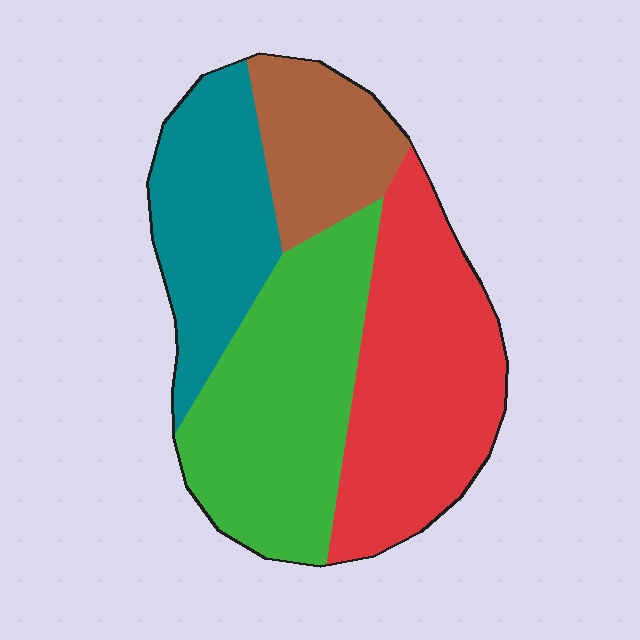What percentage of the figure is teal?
Teal takes up between a sixth and a third of the figure.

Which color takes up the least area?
Brown, at roughly 15%.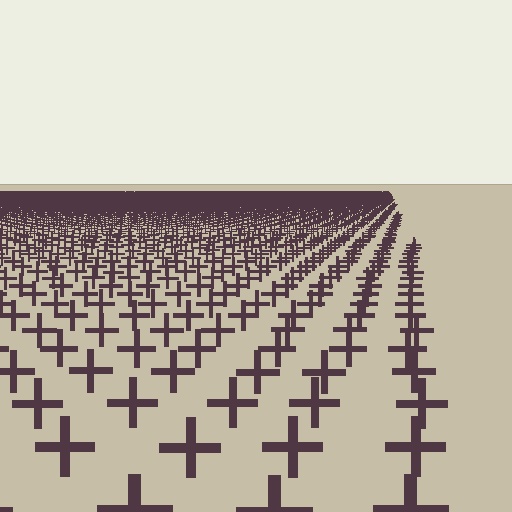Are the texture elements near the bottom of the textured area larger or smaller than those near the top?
Larger. Near the bottom, elements are closer to the viewer and appear at a bigger on-screen size.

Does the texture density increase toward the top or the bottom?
Density increases toward the top.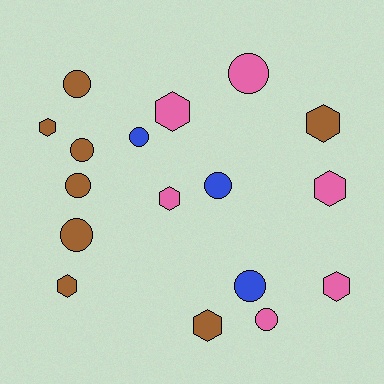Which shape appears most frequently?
Circle, with 9 objects.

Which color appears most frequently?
Brown, with 8 objects.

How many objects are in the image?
There are 17 objects.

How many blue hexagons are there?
There are no blue hexagons.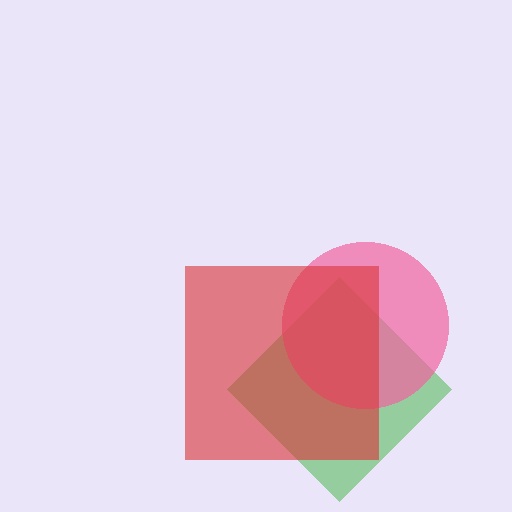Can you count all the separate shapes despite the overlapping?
Yes, there are 3 separate shapes.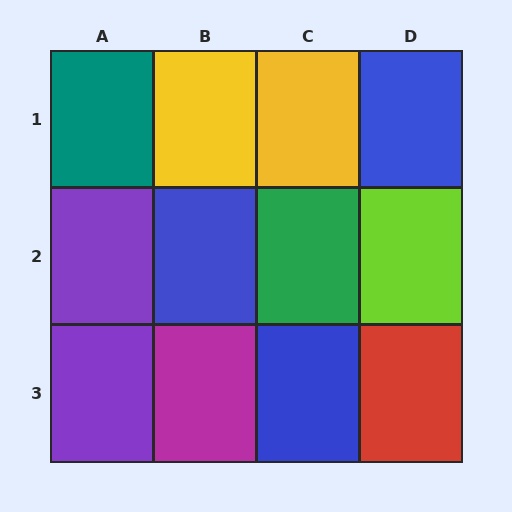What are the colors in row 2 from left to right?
Purple, blue, green, lime.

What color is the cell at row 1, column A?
Teal.